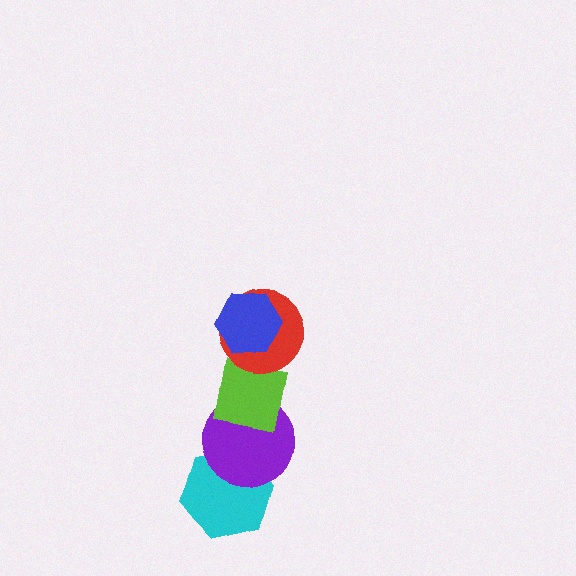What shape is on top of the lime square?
The red circle is on top of the lime square.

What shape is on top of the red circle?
The blue hexagon is on top of the red circle.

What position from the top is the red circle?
The red circle is 2nd from the top.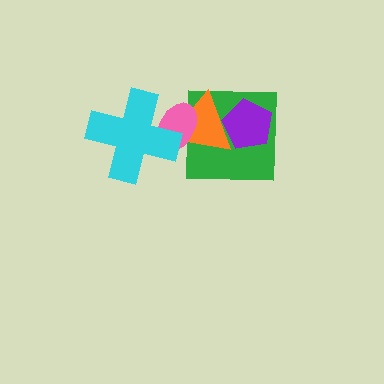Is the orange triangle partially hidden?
Yes, it is partially covered by another shape.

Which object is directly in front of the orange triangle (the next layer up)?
The pink ellipse is directly in front of the orange triangle.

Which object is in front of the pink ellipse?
The cyan cross is in front of the pink ellipse.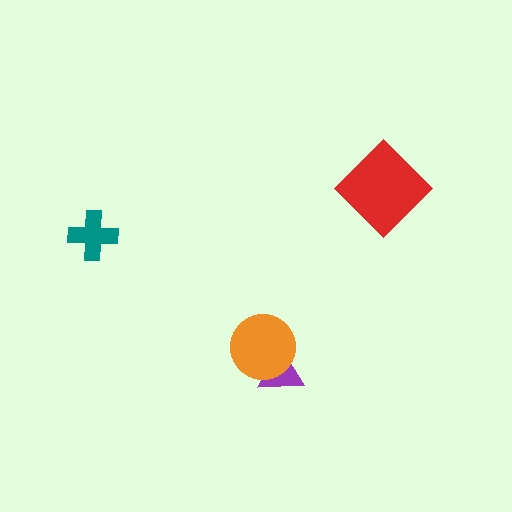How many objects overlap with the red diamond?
0 objects overlap with the red diamond.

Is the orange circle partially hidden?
No, no other shape covers it.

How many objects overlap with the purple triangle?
1 object overlaps with the purple triangle.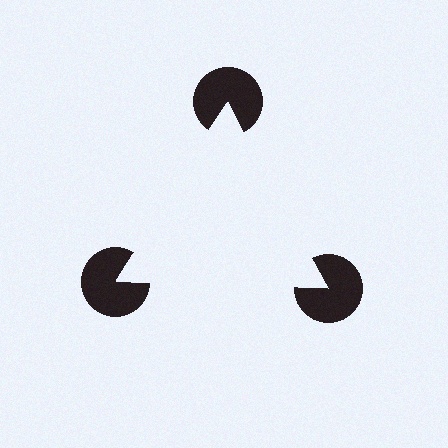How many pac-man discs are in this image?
There are 3 — one at each vertex of the illusory triangle.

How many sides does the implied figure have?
3 sides.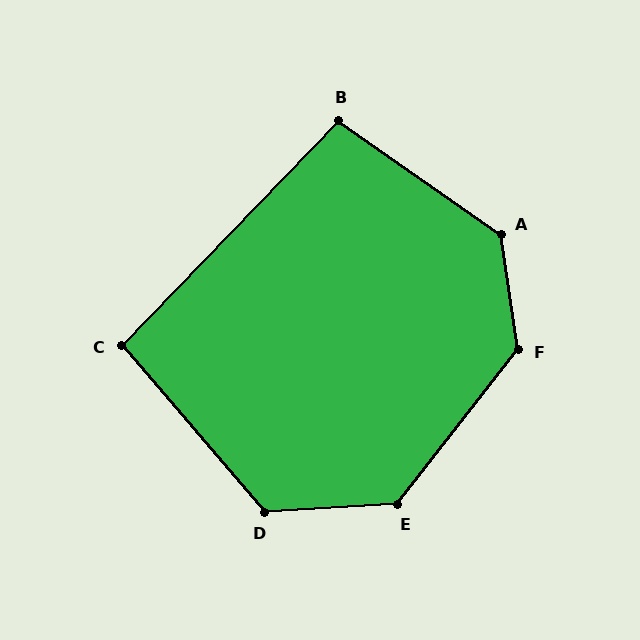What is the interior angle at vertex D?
Approximately 127 degrees (obtuse).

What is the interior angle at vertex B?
Approximately 99 degrees (obtuse).